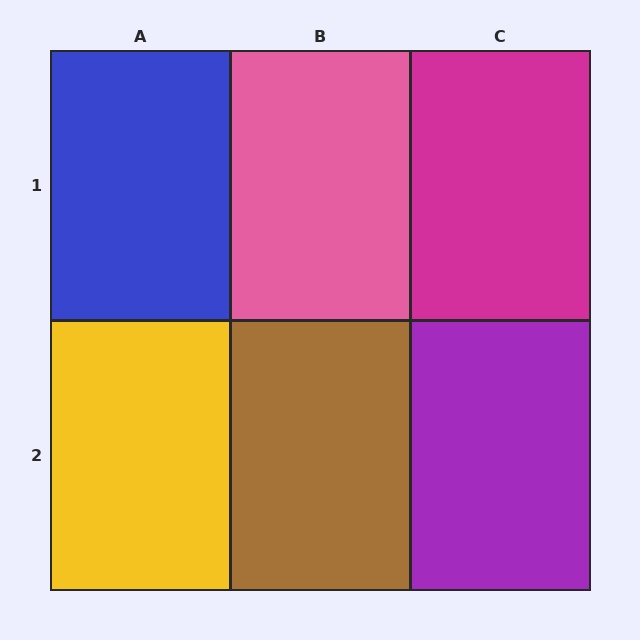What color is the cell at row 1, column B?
Pink.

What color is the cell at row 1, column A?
Blue.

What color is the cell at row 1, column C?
Magenta.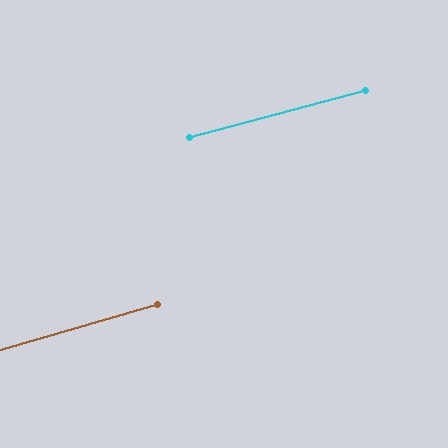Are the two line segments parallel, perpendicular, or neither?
Parallel — their directions differ by only 1.3°.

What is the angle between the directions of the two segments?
Approximately 1 degree.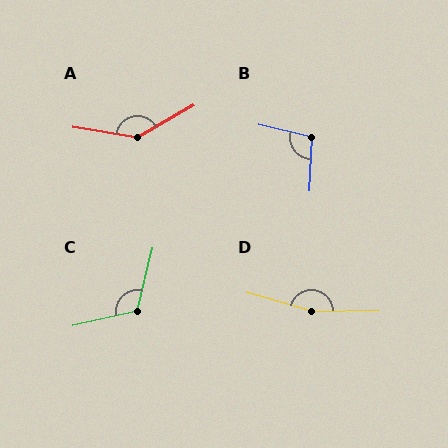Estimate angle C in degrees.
Approximately 116 degrees.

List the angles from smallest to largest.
B (101°), C (116°), A (141°), D (163°).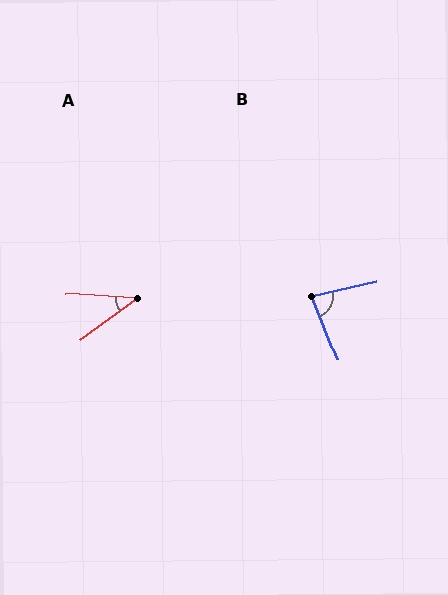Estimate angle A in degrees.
Approximately 40 degrees.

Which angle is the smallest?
A, at approximately 40 degrees.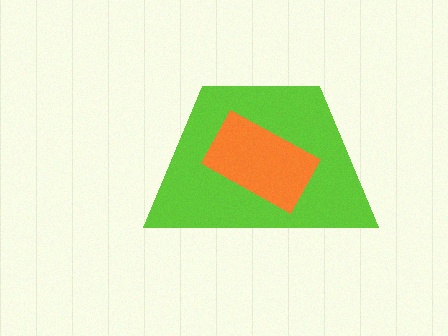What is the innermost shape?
The orange rectangle.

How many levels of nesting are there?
2.